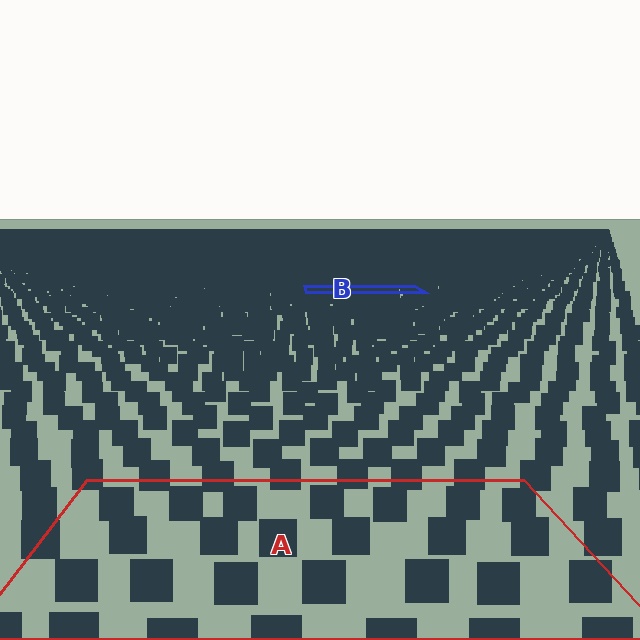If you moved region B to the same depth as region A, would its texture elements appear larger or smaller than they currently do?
They would appear larger. At a closer depth, the same texture elements are projected at a bigger on-screen size.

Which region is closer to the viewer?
Region A is closer. The texture elements there are larger and more spread out.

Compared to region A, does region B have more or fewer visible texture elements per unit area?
Region B has more texture elements per unit area — they are packed more densely because it is farther away.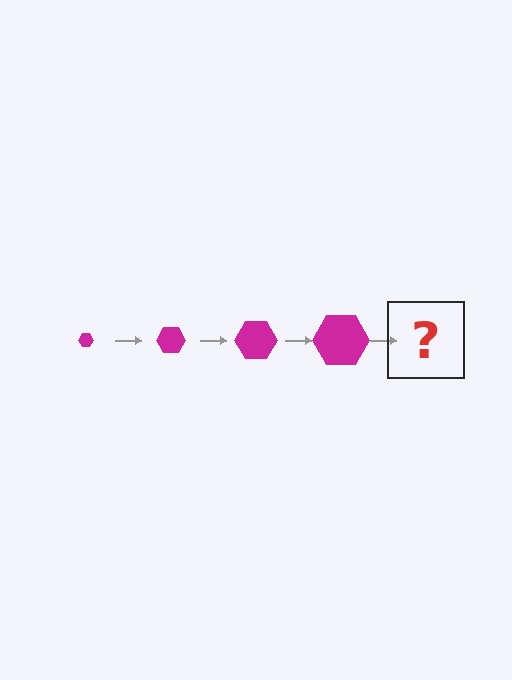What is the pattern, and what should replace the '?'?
The pattern is that the hexagon gets progressively larger each step. The '?' should be a magenta hexagon, larger than the previous one.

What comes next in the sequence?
The next element should be a magenta hexagon, larger than the previous one.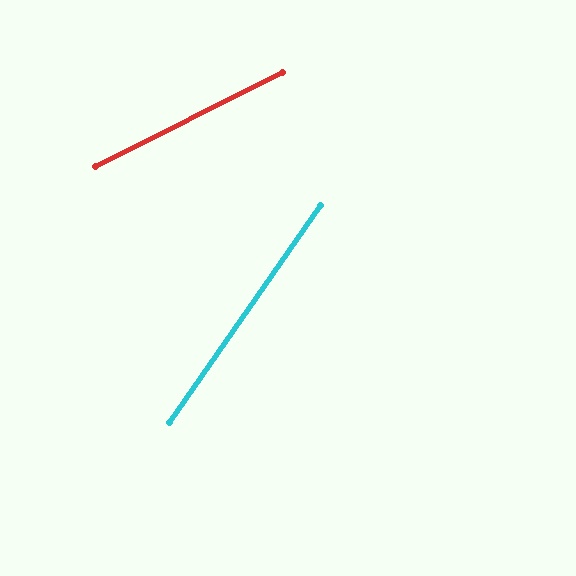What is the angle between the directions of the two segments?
Approximately 28 degrees.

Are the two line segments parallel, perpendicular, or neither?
Neither parallel nor perpendicular — they differ by about 28°.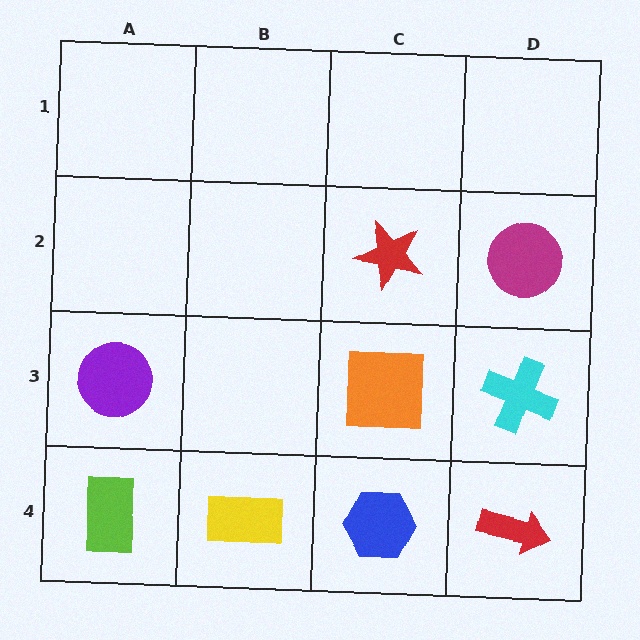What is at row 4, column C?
A blue hexagon.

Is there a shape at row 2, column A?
No, that cell is empty.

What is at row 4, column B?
A yellow rectangle.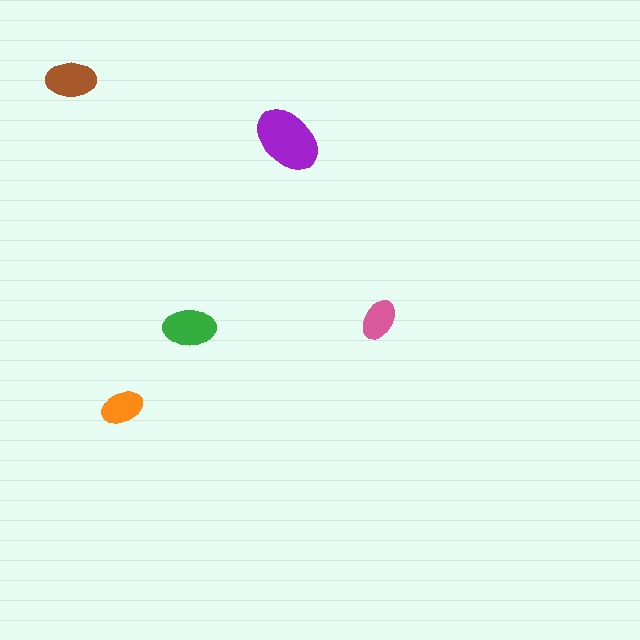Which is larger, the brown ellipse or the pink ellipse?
The brown one.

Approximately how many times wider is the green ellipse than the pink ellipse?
About 1.5 times wider.